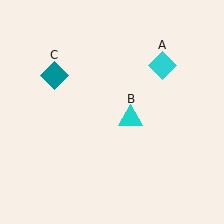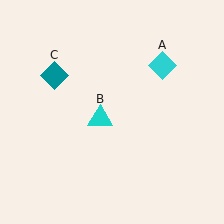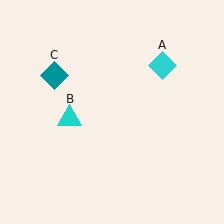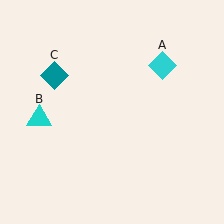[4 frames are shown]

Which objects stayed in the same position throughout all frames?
Cyan diamond (object A) and teal diamond (object C) remained stationary.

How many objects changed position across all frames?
1 object changed position: cyan triangle (object B).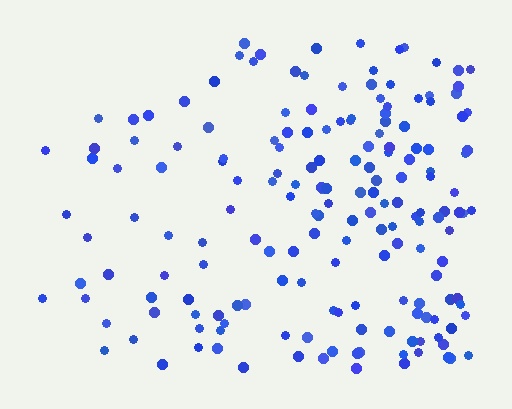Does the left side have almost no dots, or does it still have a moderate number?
Still a moderate number, just noticeably fewer than the right.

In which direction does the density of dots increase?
From left to right, with the right side densest.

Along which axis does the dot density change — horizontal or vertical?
Horizontal.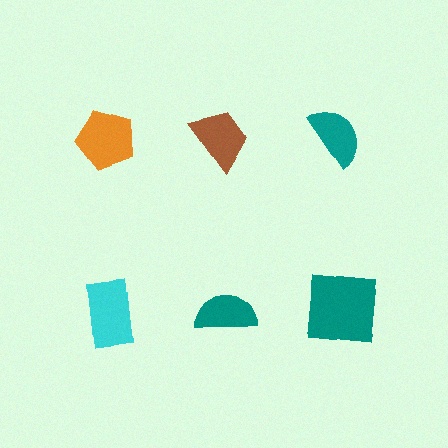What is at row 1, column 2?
A brown trapezoid.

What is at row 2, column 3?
A teal square.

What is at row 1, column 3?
A teal semicircle.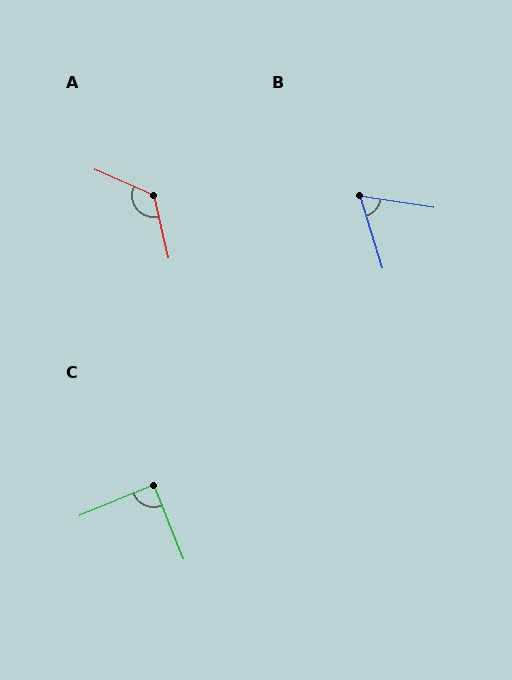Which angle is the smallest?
B, at approximately 64 degrees.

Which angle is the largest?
A, at approximately 127 degrees.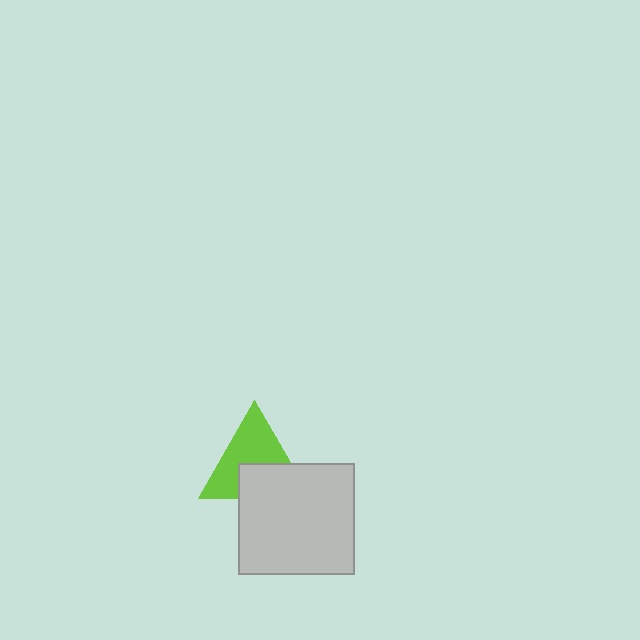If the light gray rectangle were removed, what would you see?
You would see the complete lime triangle.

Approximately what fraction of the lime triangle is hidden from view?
Roughly 41% of the lime triangle is hidden behind the light gray rectangle.